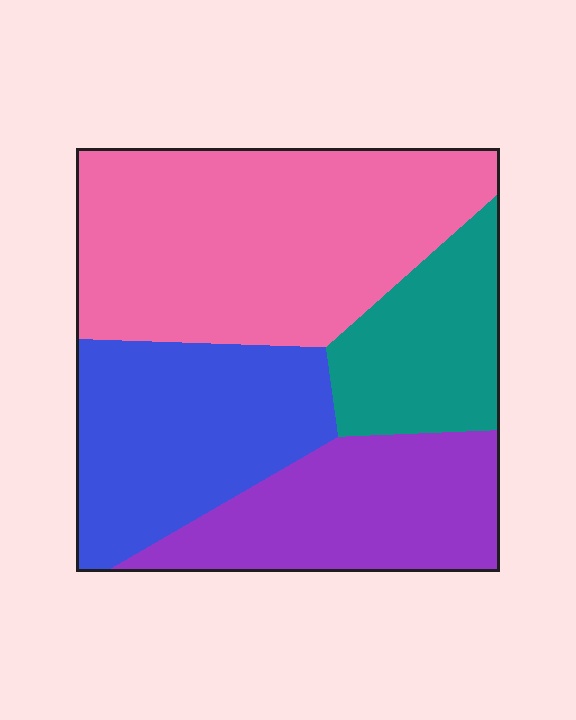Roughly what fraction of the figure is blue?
Blue takes up about one quarter (1/4) of the figure.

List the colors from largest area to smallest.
From largest to smallest: pink, blue, purple, teal.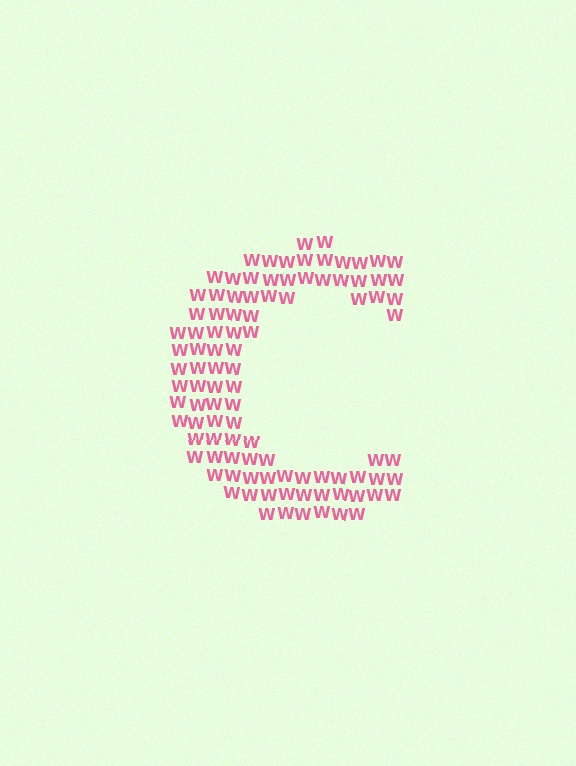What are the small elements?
The small elements are letter W's.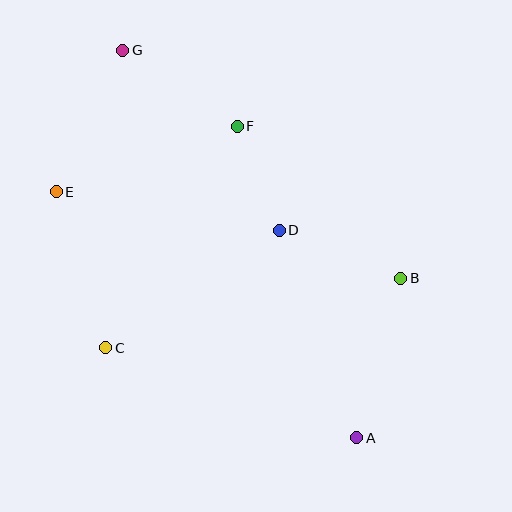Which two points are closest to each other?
Points D and F are closest to each other.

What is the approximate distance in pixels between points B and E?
The distance between B and E is approximately 355 pixels.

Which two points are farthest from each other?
Points A and G are farthest from each other.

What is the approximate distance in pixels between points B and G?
The distance between B and G is approximately 359 pixels.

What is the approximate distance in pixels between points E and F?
The distance between E and F is approximately 193 pixels.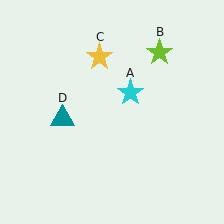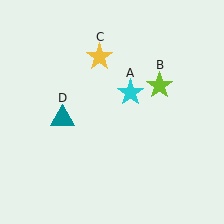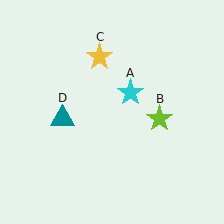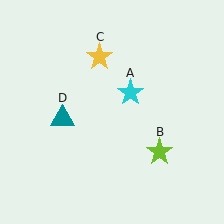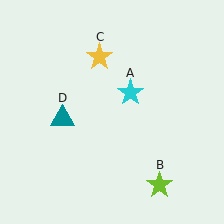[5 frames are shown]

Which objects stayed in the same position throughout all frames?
Cyan star (object A) and yellow star (object C) and teal triangle (object D) remained stationary.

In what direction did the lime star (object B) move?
The lime star (object B) moved down.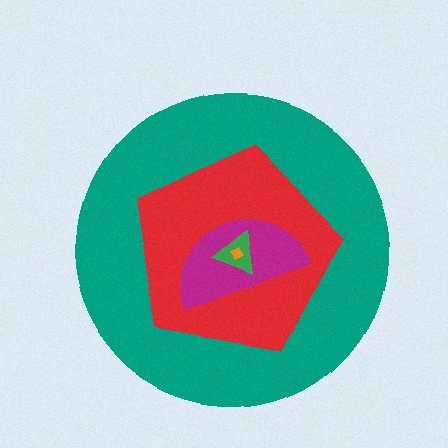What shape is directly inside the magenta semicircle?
The green triangle.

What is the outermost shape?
The teal circle.